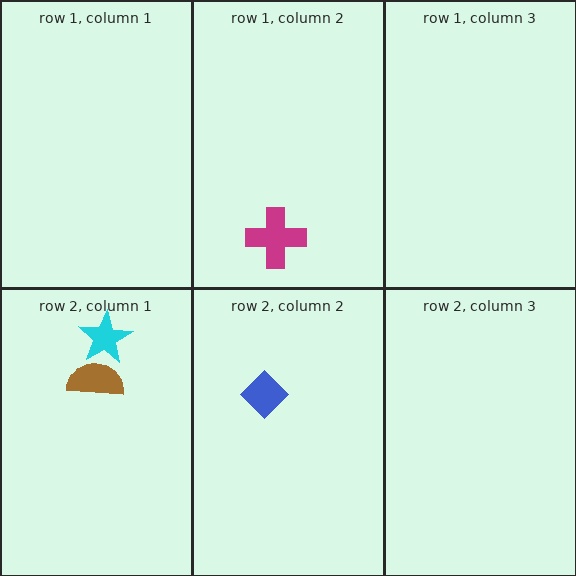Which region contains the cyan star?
The row 2, column 1 region.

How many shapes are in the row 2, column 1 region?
2.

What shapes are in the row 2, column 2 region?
The blue diamond.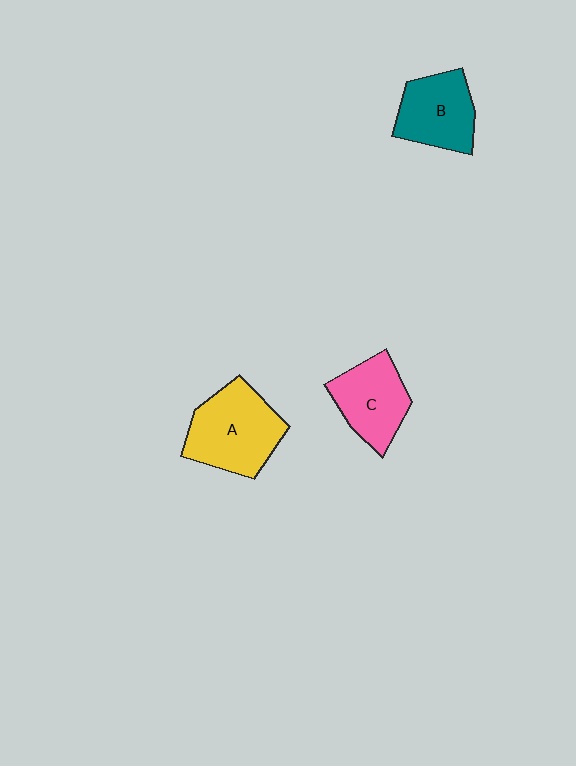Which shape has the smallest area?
Shape C (pink).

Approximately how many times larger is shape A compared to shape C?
Approximately 1.3 times.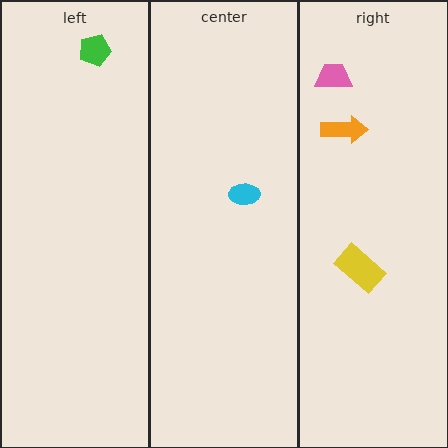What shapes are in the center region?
The cyan ellipse.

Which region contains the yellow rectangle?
The right region.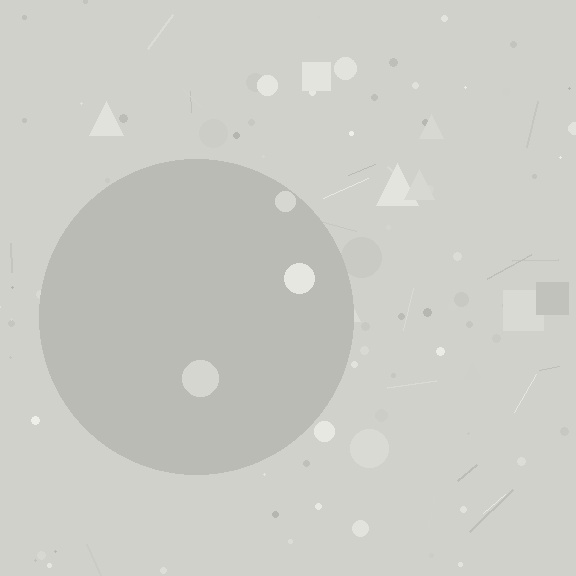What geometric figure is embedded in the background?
A circle is embedded in the background.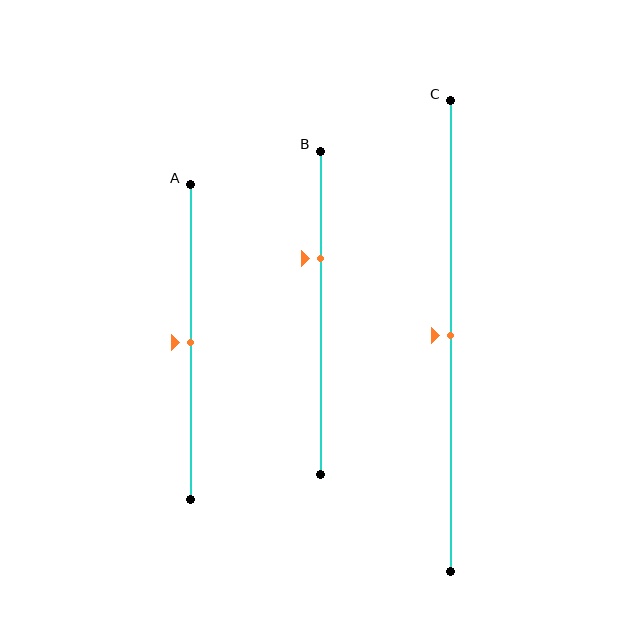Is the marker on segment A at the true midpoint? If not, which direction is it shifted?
Yes, the marker on segment A is at the true midpoint.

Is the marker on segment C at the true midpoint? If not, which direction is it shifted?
Yes, the marker on segment C is at the true midpoint.